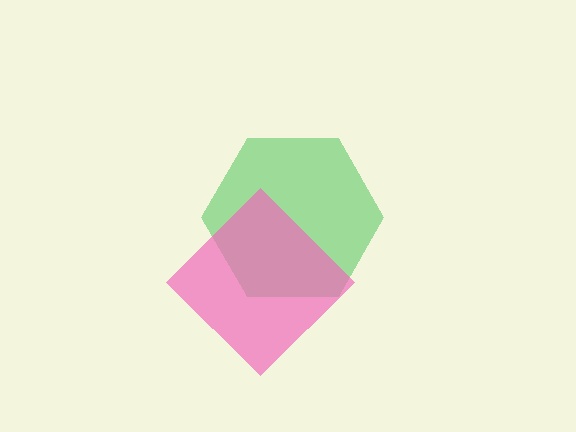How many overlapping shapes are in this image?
There are 2 overlapping shapes in the image.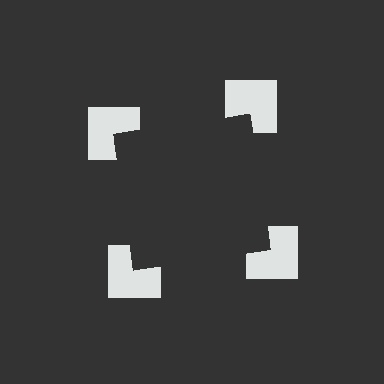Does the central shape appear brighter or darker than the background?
It typically appears slightly darker than the background, even though no actual brightness change is drawn.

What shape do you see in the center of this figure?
An illusory square — its edges are inferred from the aligned wedge cuts in the notched squares, not physically drawn.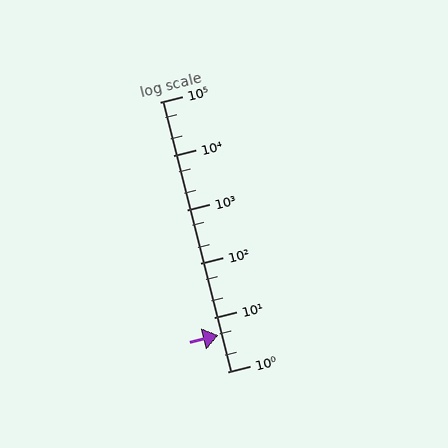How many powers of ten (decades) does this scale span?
The scale spans 5 decades, from 1 to 100000.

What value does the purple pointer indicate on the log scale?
The pointer indicates approximately 4.8.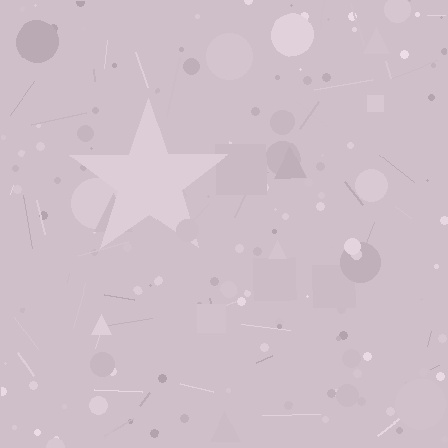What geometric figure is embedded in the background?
A star is embedded in the background.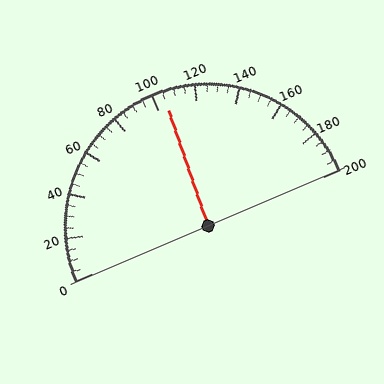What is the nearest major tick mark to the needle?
The nearest major tick mark is 100.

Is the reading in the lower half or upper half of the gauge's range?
The reading is in the upper half of the range (0 to 200).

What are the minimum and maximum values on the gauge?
The gauge ranges from 0 to 200.